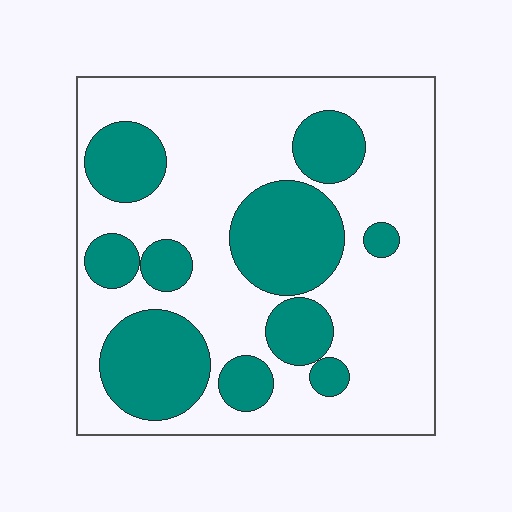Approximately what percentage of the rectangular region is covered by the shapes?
Approximately 35%.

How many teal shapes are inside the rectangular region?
10.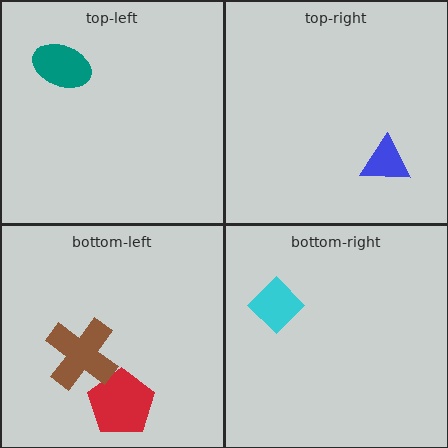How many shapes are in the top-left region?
1.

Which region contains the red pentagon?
The bottom-left region.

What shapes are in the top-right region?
The blue triangle.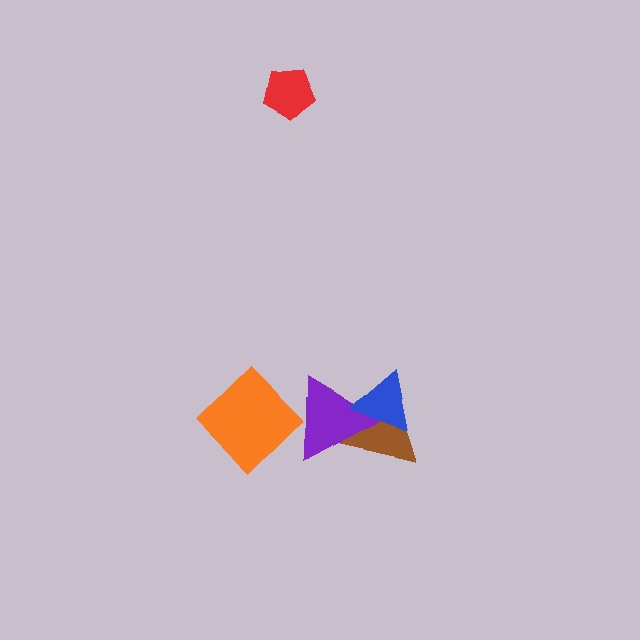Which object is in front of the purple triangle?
The blue triangle is in front of the purple triangle.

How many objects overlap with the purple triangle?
2 objects overlap with the purple triangle.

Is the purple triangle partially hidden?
Yes, it is partially covered by another shape.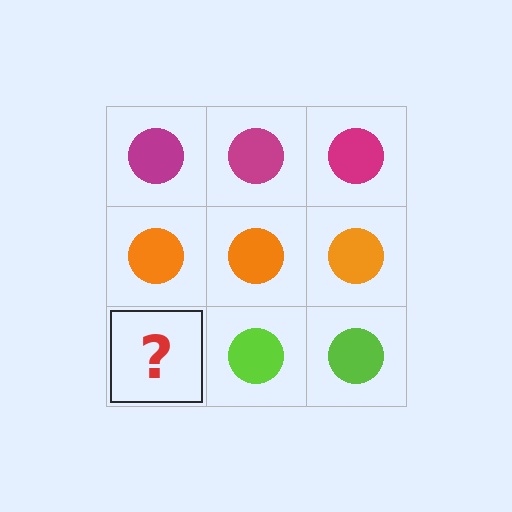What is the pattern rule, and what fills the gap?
The rule is that each row has a consistent color. The gap should be filled with a lime circle.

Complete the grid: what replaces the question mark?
The question mark should be replaced with a lime circle.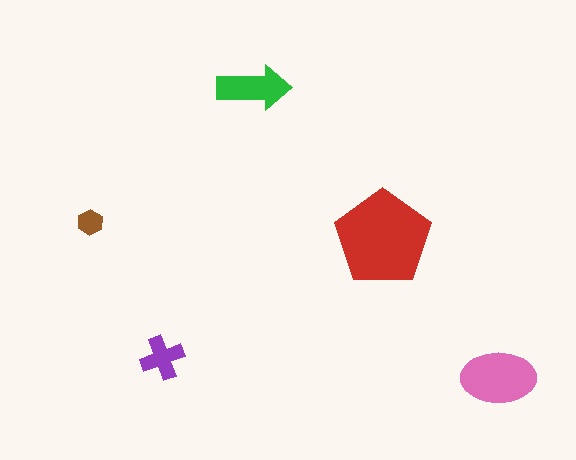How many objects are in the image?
There are 5 objects in the image.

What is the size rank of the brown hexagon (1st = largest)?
5th.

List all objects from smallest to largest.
The brown hexagon, the purple cross, the green arrow, the pink ellipse, the red pentagon.